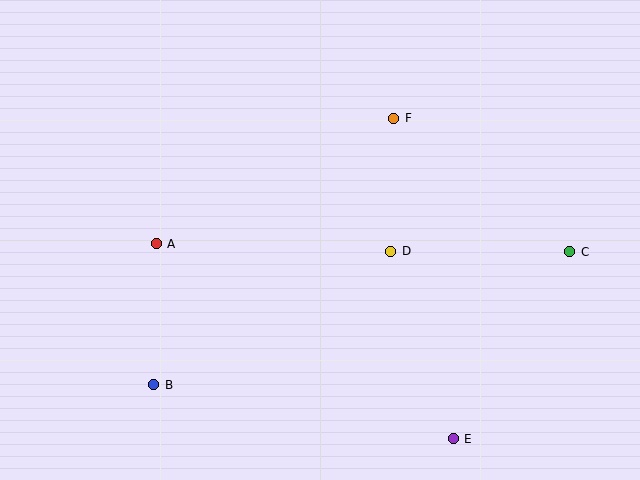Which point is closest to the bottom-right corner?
Point E is closest to the bottom-right corner.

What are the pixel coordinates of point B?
Point B is at (154, 385).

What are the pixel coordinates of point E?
Point E is at (453, 439).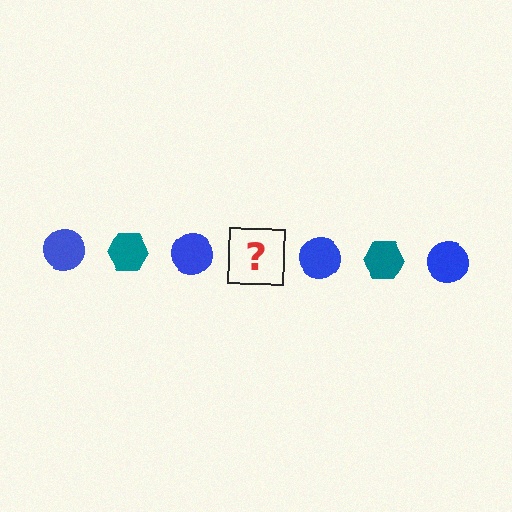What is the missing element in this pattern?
The missing element is a teal hexagon.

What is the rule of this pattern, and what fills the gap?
The rule is that the pattern alternates between blue circle and teal hexagon. The gap should be filled with a teal hexagon.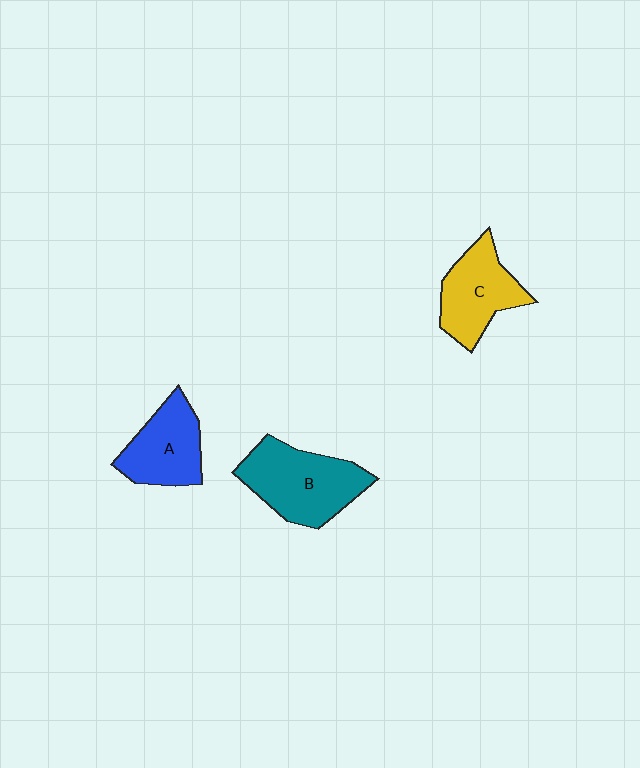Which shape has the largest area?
Shape B (teal).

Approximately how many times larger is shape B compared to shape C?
Approximately 1.3 times.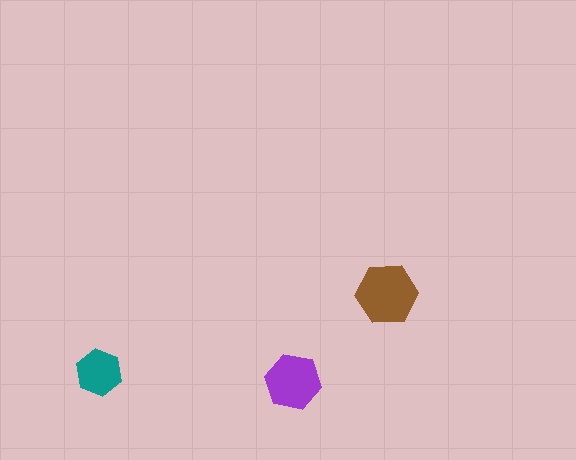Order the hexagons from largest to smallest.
the brown one, the purple one, the teal one.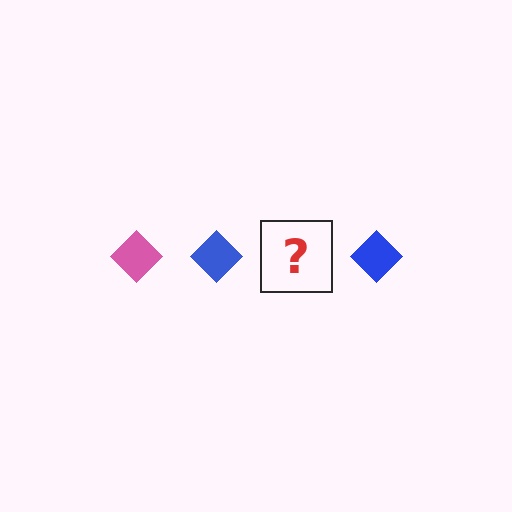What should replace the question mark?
The question mark should be replaced with a pink diamond.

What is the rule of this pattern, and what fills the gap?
The rule is that the pattern cycles through pink, blue diamonds. The gap should be filled with a pink diamond.